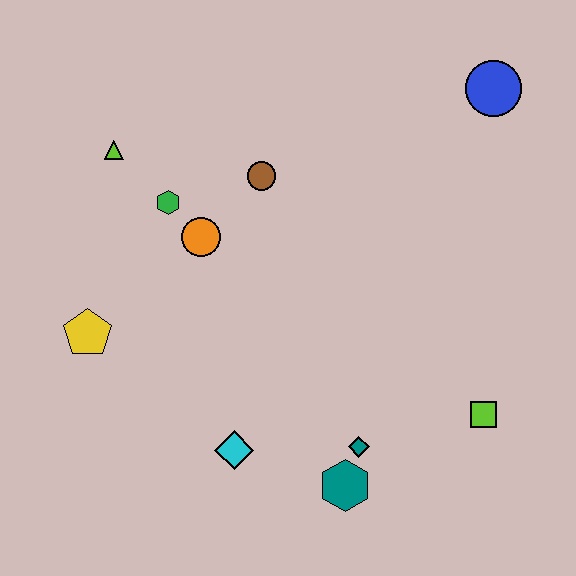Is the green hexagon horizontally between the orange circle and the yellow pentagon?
Yes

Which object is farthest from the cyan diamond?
The blue circle is farthest from the cyan diamond.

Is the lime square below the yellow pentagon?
Yes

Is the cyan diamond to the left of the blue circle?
Yes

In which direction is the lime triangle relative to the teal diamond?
The lime triangle is above the teal diamond.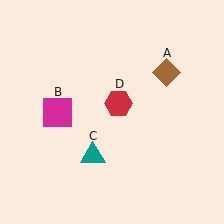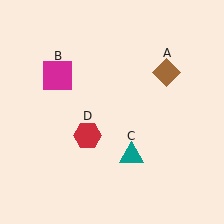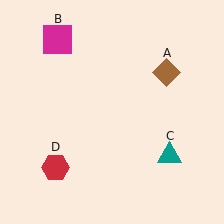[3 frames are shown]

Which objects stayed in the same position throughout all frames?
Brown diamond (object A) remained stationary.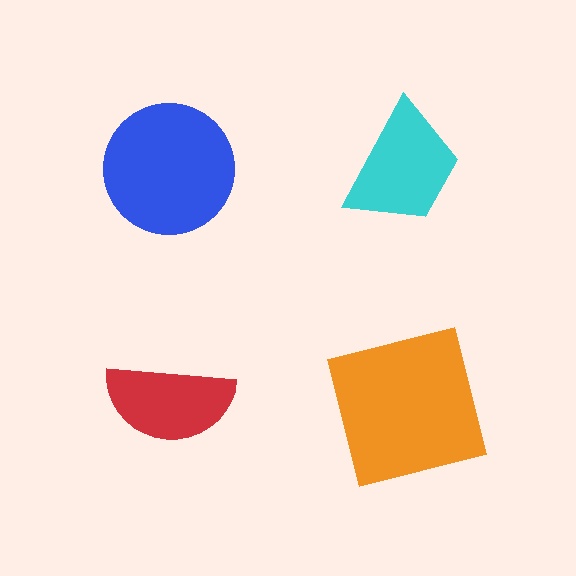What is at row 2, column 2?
An orange square.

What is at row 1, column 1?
A blue circle.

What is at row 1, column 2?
A cyan trapezoid.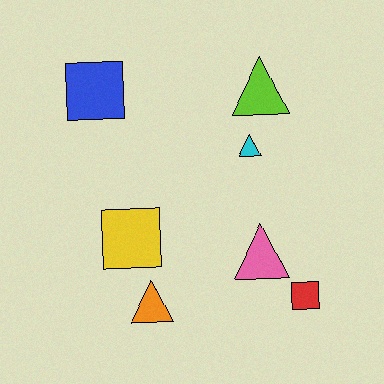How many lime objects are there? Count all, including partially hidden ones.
There is 1 lime object.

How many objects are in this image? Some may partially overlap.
There are 7 objects.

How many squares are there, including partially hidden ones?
There are 3 squares.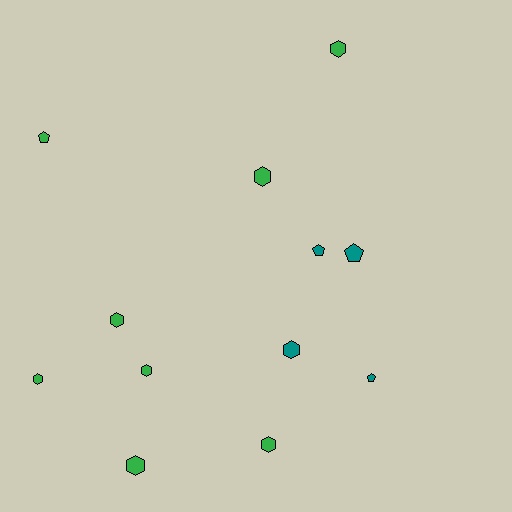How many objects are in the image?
There are 12 objects.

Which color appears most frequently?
Green, with 8 objects.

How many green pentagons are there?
There is 1 green pentagon.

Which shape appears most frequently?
Hexagon, with 8 objects.